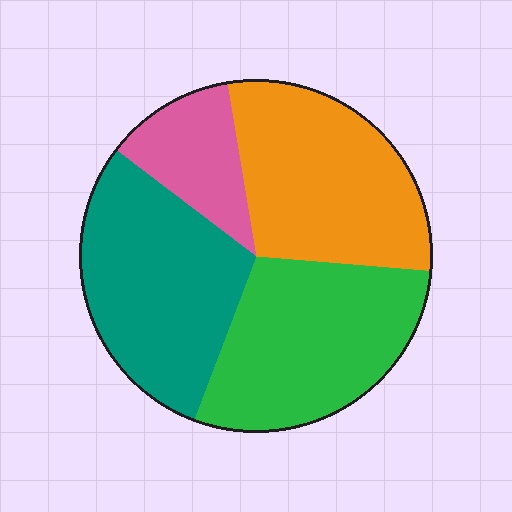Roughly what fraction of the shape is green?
Green covers 29% of the shape.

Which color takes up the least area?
Pink, at roughly 10%.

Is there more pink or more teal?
Teal.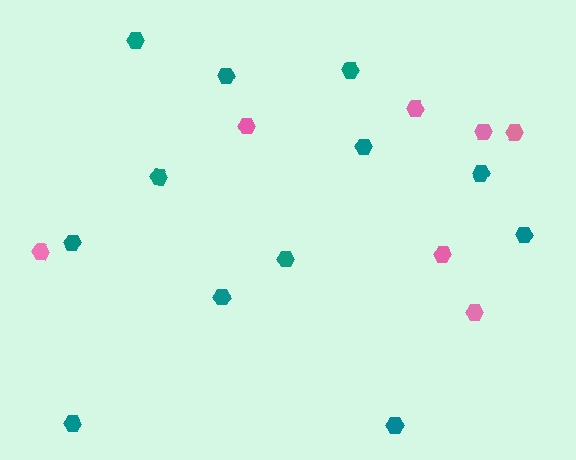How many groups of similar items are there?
There are 2 groups: one group of teal hexagons (12) and one group of pink hexagons (7).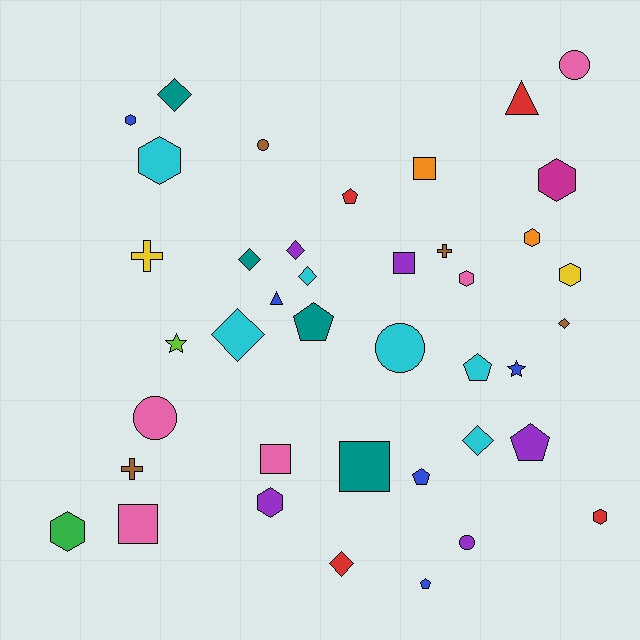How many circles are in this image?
There are 5 circles.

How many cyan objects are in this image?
There are 6 cyan objects.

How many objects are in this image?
There are 40 objects.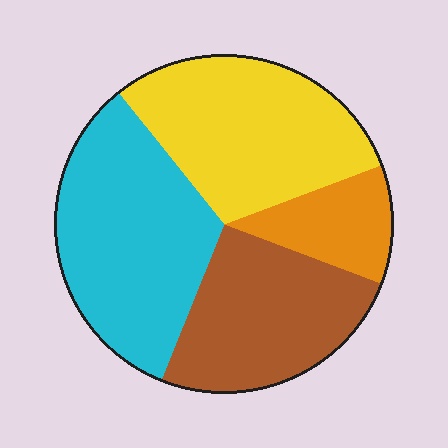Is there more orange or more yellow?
Yellow.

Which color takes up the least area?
Orange, at roughly 10%.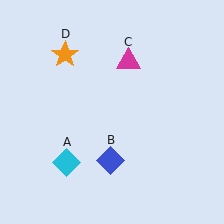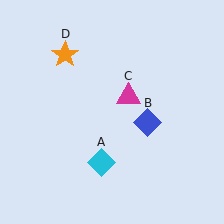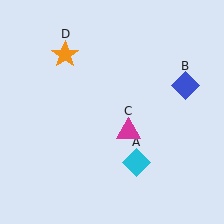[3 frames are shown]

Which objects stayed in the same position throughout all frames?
Orange star (object D) remained stationary.